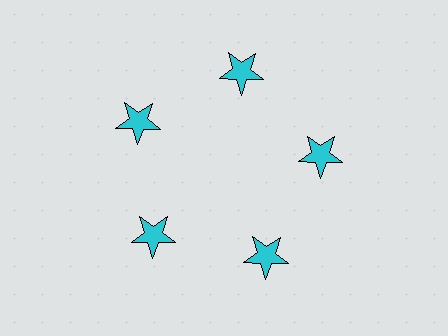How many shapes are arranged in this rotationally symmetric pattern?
There are 5 shapes, arranged in 5 groups of 1.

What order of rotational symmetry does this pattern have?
This pattern has 5-fold rotational symmetry.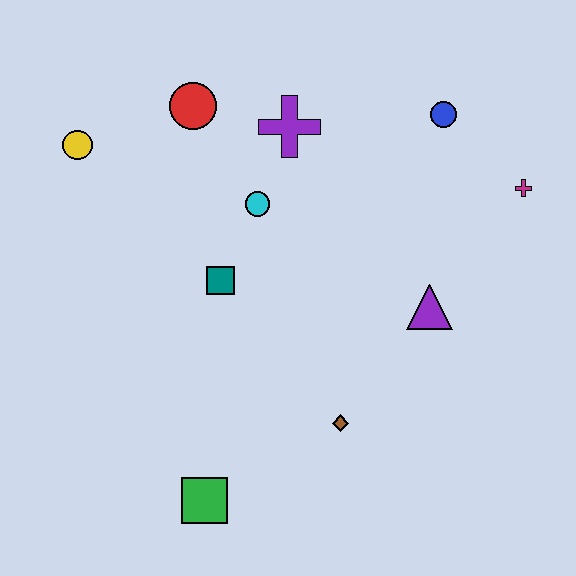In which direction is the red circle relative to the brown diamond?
The red circle is above the brown diamond.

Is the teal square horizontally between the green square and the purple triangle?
Yes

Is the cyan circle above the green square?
Yes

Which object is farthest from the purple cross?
The green square is farthest from the purple cross.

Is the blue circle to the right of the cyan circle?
Yes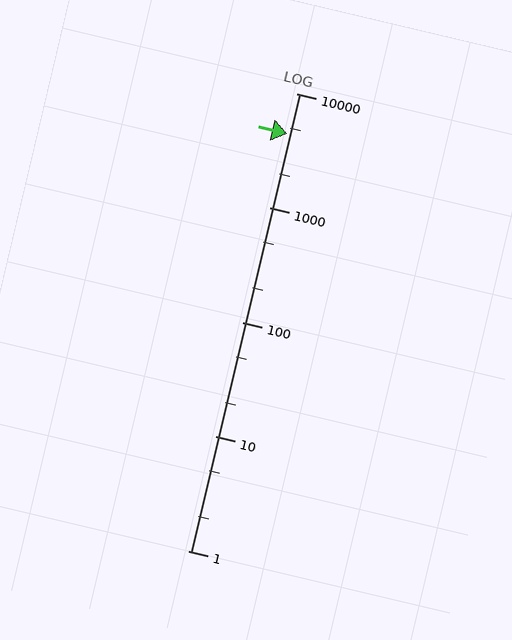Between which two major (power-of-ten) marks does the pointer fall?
The pointer is between 1000 and 10000.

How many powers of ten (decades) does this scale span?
The scale spans 4 decades, from 1 to 10000.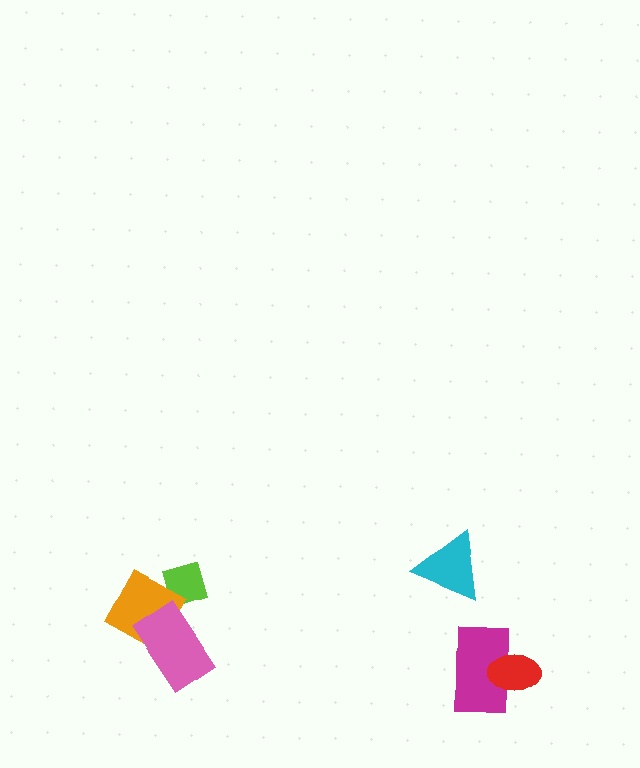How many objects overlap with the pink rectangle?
1 object overlaps with the pink rectangle.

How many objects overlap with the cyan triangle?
0 objects overlap with the cyan triangle.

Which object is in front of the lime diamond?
The orange diamond is in front of the lime diamond.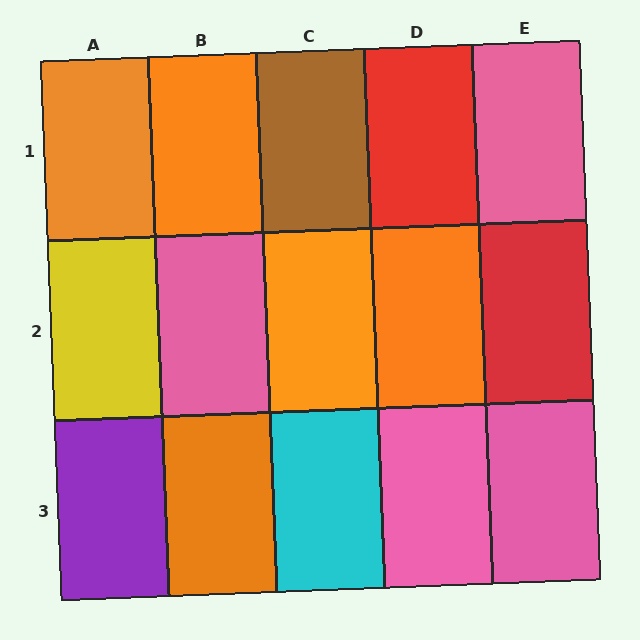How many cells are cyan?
1 cell is cyan.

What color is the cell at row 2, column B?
Pink.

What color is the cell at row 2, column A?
Yellow.